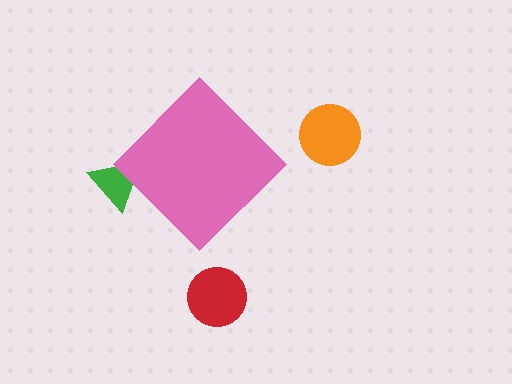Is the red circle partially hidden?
No, the red circle is fully visible.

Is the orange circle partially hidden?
No, the orange circle is fully visible.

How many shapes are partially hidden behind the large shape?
1 shape is partially hidden.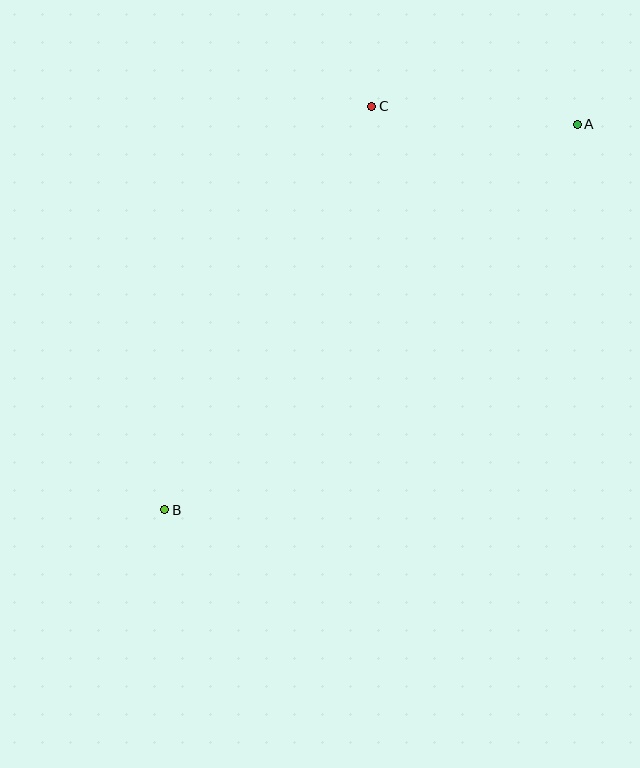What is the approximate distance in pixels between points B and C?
The distance between B and C is approximately 454 pixels.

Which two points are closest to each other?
Points A and C are closest to each other.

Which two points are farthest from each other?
Points A and B are farthest from each other.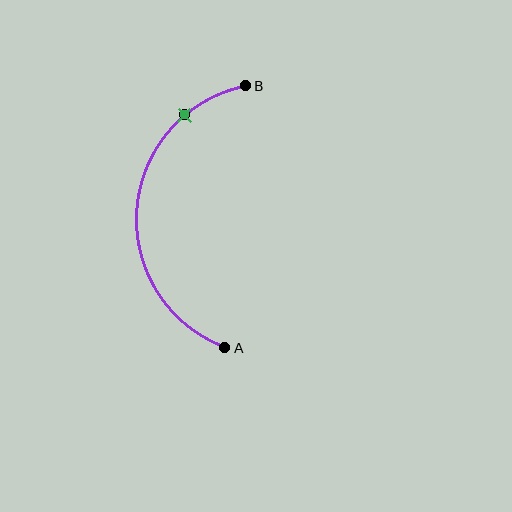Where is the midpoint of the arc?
The arc midpoint is the point on the curve farthest from the straight line joining A and B. It sits to the left of that line.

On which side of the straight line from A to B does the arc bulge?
The arc bulges to the left of the straight line connecting A and B.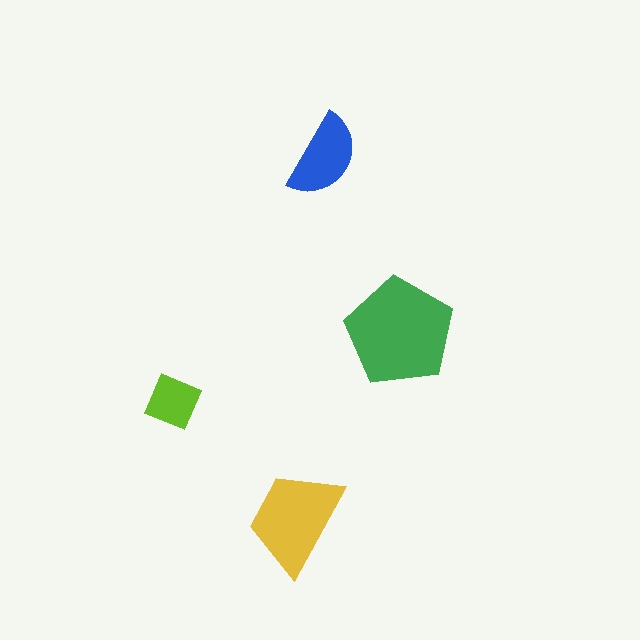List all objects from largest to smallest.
The green pentagon, the yellow trapezoid, the blue semicircle, the lime diamond.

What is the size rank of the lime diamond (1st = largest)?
4th.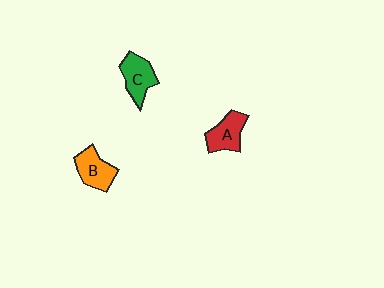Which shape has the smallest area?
Shape A (red).